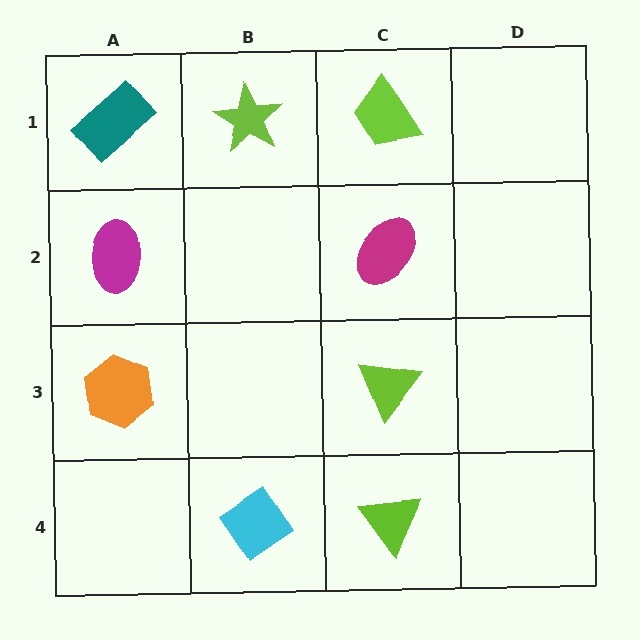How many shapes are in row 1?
3 shapes.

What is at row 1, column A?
A teal rectangle.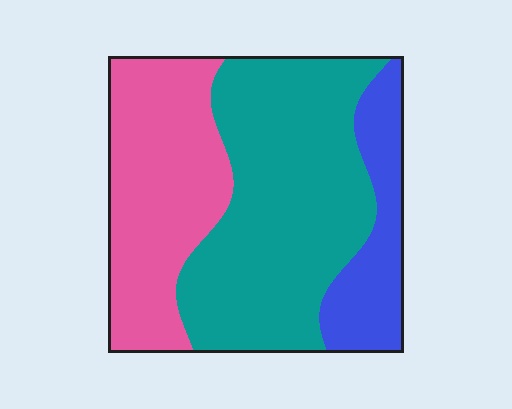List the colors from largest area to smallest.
From largest to smallest: teal, pink, blue.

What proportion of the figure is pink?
Pink covers roughly 35% of the figure.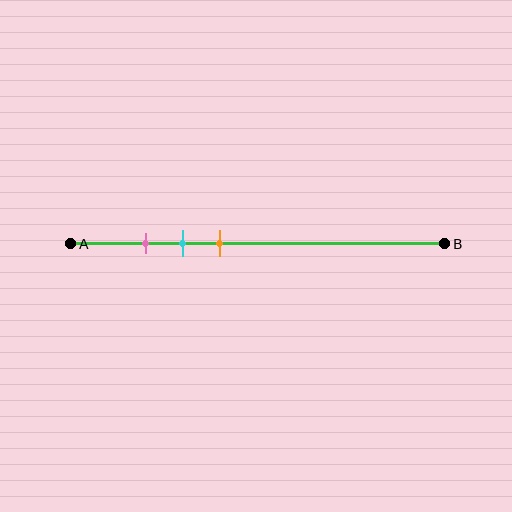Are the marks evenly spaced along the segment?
Yes, the marks are approximately evenly spaced.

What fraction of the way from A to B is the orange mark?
The orange mark is approximately 40% (0.4) of the way from A to B.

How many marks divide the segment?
There are 3 marks dividing the segment.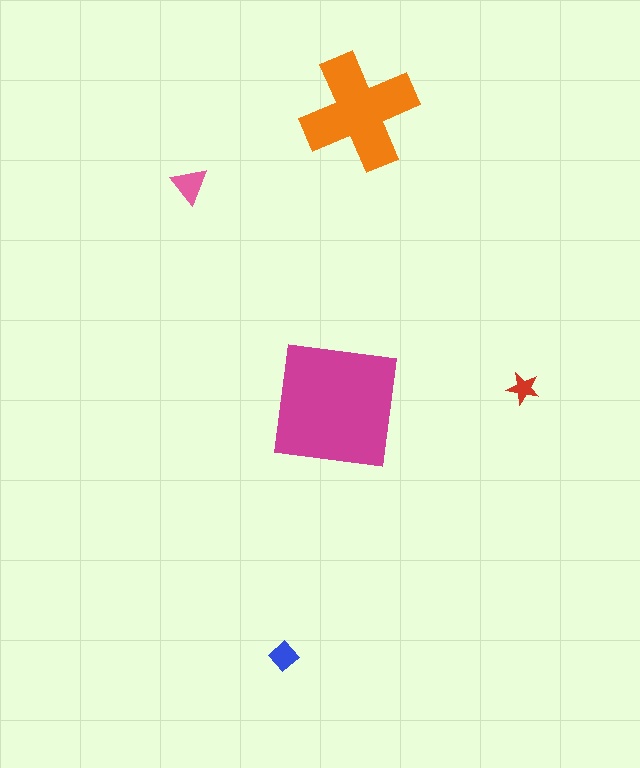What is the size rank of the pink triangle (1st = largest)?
3rd.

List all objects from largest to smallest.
The magenta square, the orange cross, the pink triangle, the blue diamond, the red star.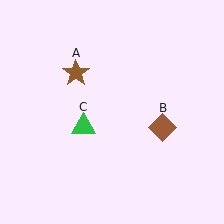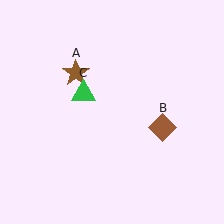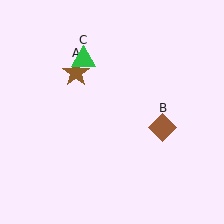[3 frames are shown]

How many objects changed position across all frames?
1 object changed position: green triangle (object C).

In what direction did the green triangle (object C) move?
The green triangle (object C) moved up.